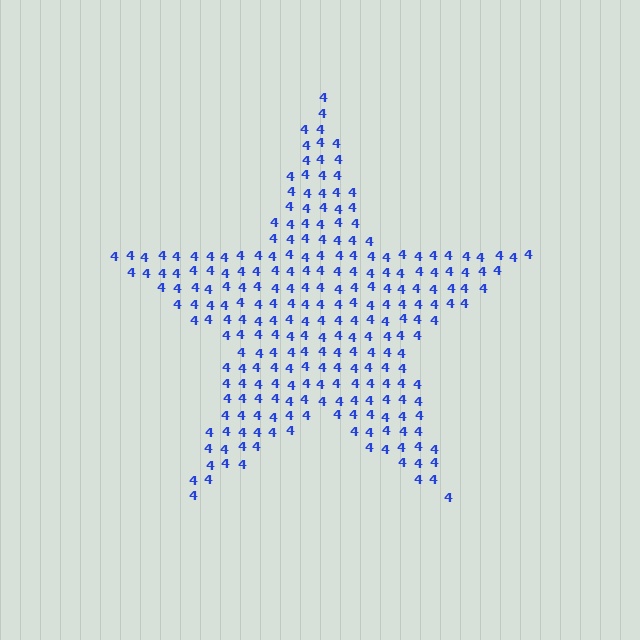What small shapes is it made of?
It is made of small digit 4's.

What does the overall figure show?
The overall figure shows a star.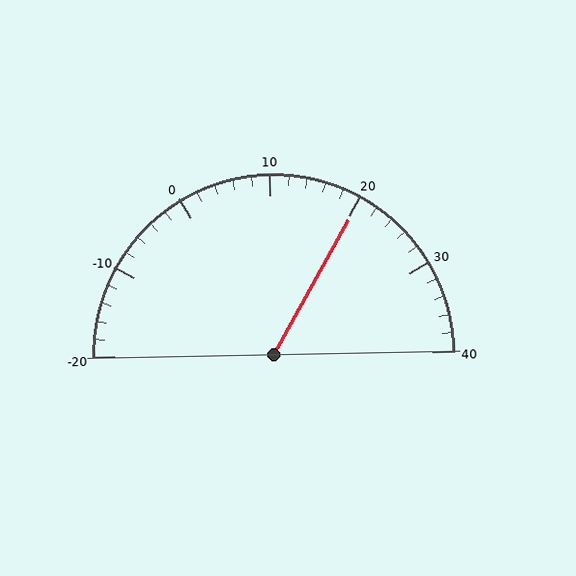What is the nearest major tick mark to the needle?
The nearest major tick mark is 20.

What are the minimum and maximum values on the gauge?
The gauge ranges from -20 to 40.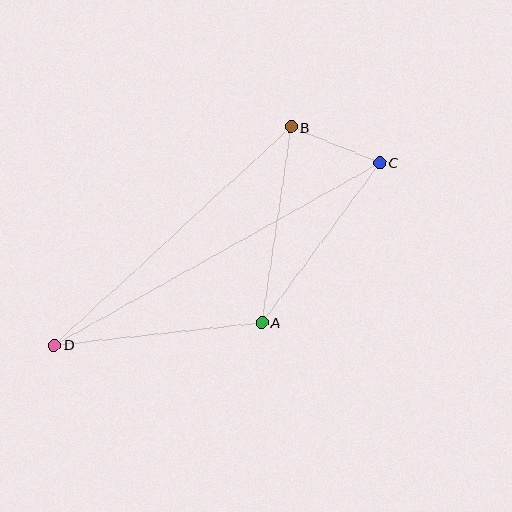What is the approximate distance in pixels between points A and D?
The distance between A and D is approximately 209 pixels.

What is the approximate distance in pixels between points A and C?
The distance between A and C is approximately 199 pixels.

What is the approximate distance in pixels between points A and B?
The distance between A and B is approximately 198 pixels.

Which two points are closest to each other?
Points B and C are closest to each other.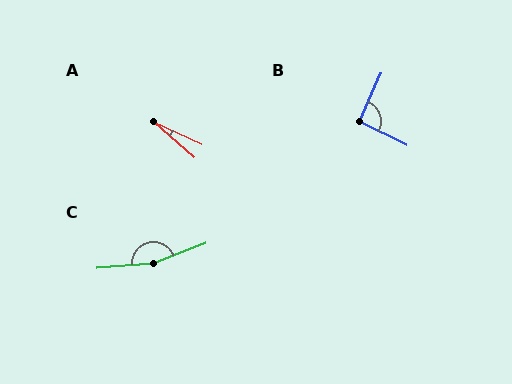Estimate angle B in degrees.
Approximately 93 degrees.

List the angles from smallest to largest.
A (17°), B (93°), C (163°).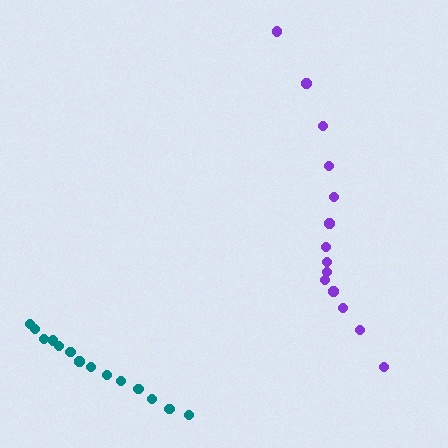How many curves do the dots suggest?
There are 2 distinct paths.